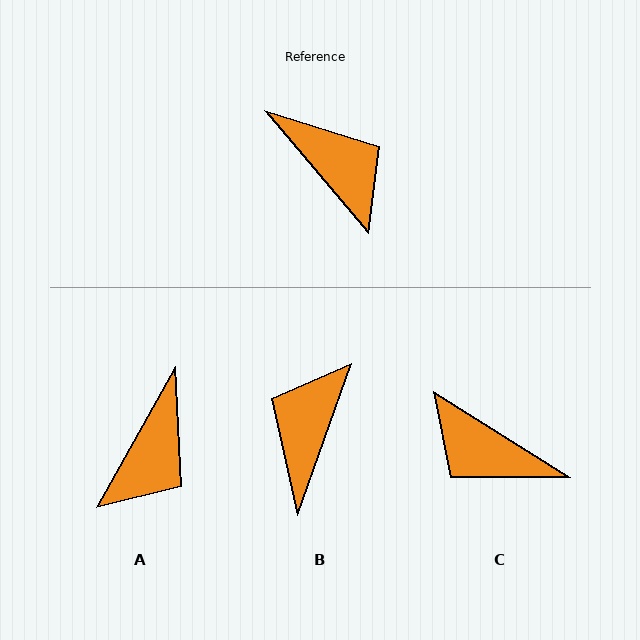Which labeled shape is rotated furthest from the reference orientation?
C, about 162 degrees away.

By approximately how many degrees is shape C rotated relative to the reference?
Approximately 162 degrees clockwise.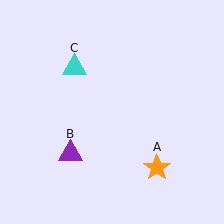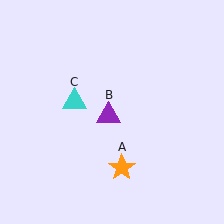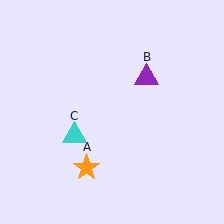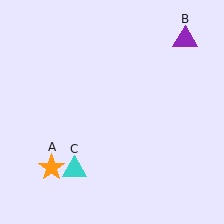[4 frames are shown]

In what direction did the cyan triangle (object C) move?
The cyan triangle (object C) moved down.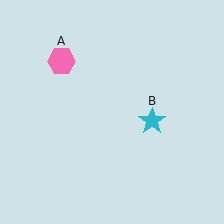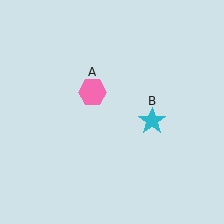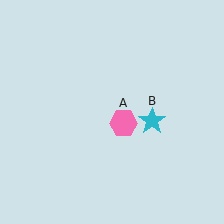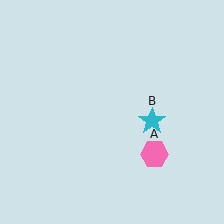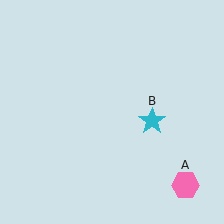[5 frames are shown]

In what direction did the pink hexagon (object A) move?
The pink hexagon (object A) moved down and to the right.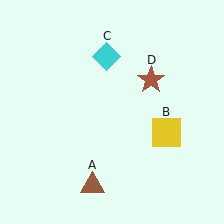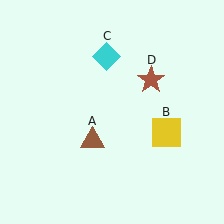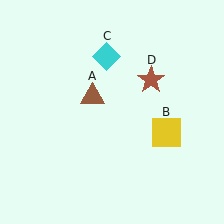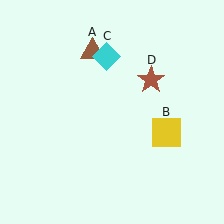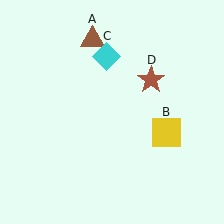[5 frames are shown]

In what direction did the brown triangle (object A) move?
The brown triangle (object A) moved up.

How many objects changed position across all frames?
1 object changed position: brown triangle (object A).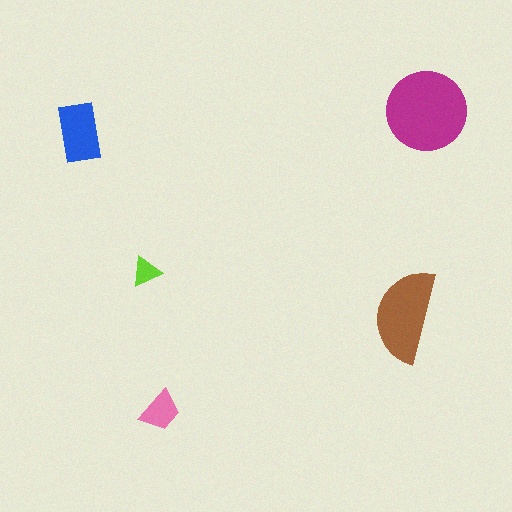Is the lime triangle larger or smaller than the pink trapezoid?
Smaller.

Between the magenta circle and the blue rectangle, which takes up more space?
The magenta circle.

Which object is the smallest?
The lime triangle.